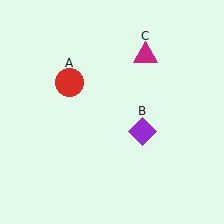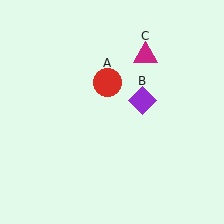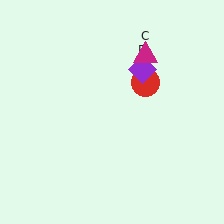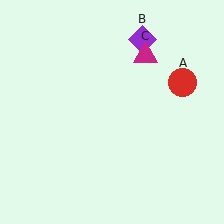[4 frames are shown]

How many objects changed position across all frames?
2 objects changed position: red circle (object A), purple diamond (object B).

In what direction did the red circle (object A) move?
The red circle (object A) moved right.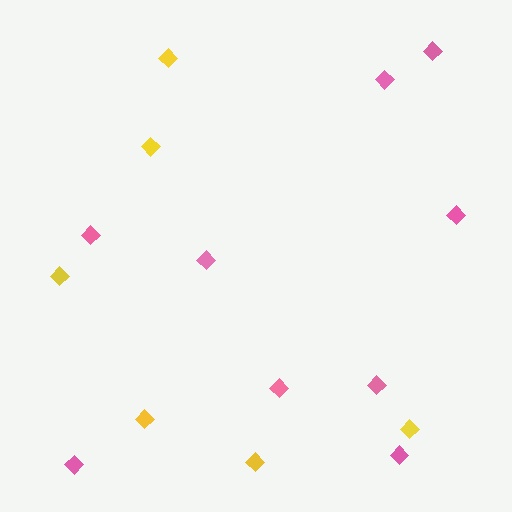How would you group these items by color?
There are 2 groups: one group of yellow diamonds (6) and one group of pink diamonds (9).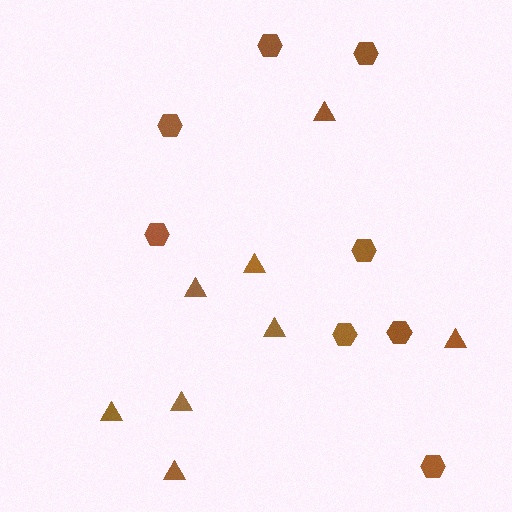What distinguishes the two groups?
There are 2 groups: one group of triangles (8) and one group of hexagons (8).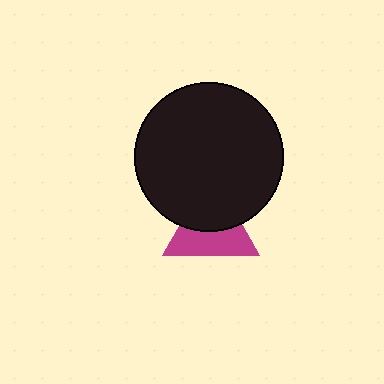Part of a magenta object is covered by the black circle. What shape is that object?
It is a triangle.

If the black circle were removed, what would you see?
You would see the complete magenta triangle.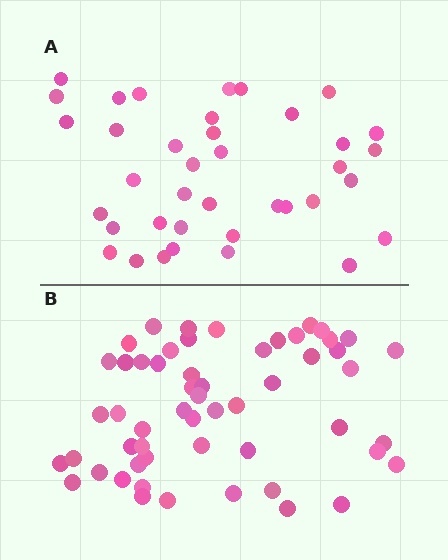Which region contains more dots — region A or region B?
Region B (the bottom region) has more dots.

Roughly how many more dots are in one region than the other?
Region B has approximately 15 more dots than region A.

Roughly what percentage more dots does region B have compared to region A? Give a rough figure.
About 45% more.